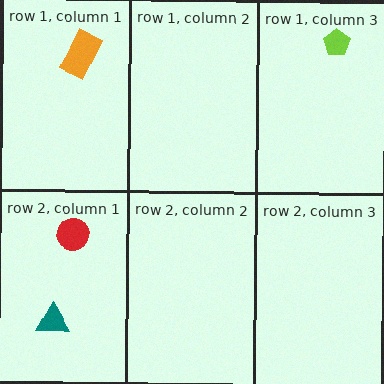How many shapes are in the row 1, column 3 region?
1.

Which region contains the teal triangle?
The row 2, column 1 region.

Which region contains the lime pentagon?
The row 1, column 3 region.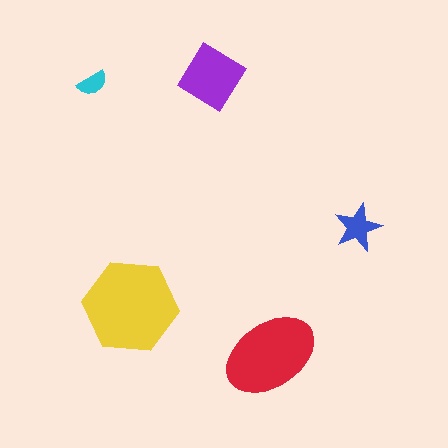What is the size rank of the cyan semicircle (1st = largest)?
5th.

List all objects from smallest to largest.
The cyan semicircle, the blue star, the purple diamond, the red ellipse, the yellow hexagon.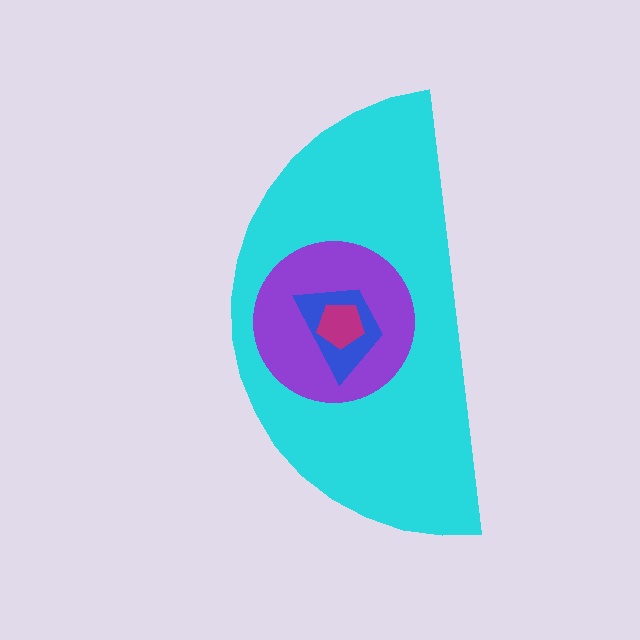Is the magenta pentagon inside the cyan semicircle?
Yes.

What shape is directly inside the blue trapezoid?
The magenta pentagon.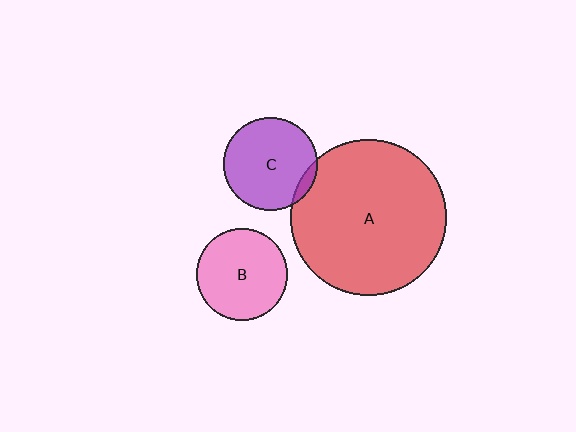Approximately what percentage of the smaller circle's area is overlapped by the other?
Approximately 5%.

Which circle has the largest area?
Circle A (red).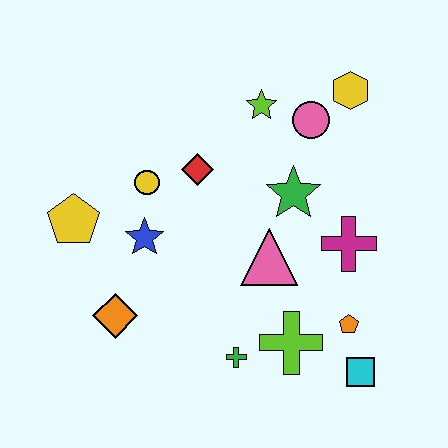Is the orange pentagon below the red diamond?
Yes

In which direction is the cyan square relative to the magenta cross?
The cyan square is below the magenta cross.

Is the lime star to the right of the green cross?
Yes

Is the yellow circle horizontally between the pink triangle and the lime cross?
No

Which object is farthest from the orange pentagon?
The yellow pentagon is farthest from the orange pentagon.